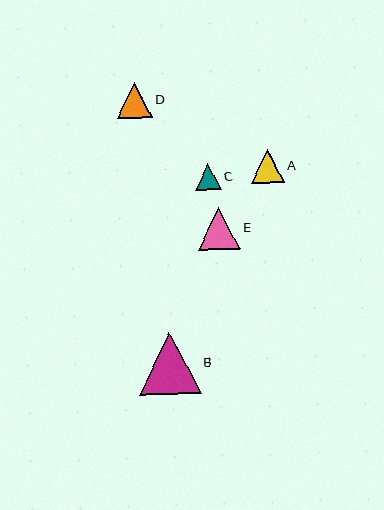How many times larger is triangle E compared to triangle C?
Triangle E is approximately 1.6 times the size of triangle C.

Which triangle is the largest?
Triangle B is the largest with a size of approximately 62 pixels.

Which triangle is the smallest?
Triangle C is the smallest with a size of approximately 26 pixels.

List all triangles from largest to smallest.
From largest to smallest: B, E, D, A, C.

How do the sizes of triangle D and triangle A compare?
Triangle D and triangle A are approximately the same size.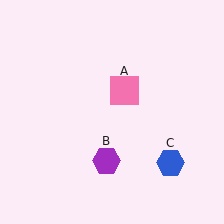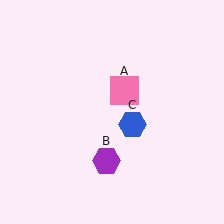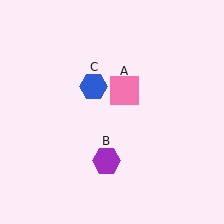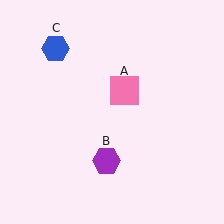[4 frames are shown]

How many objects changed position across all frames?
1 object changed position: blue hexagon (object C).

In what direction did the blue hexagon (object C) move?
The blue hexagon (object C) moved up and to the left.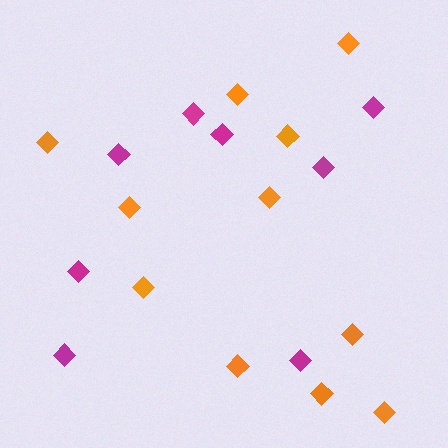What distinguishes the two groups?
There are 2 groups: one group of magenta diamonds (8) and one group of orange diamonds (11).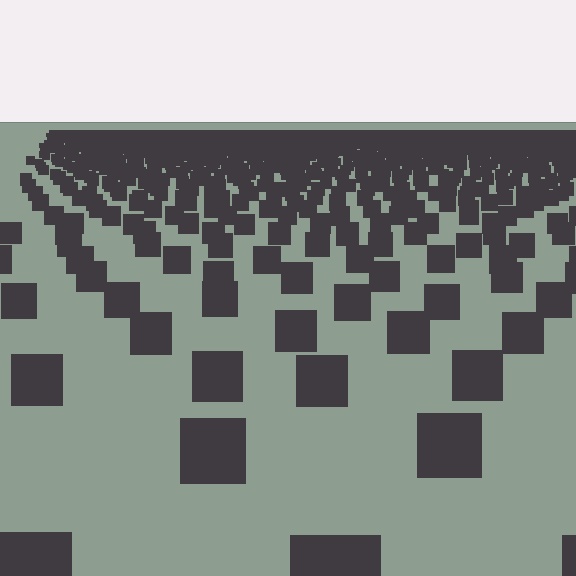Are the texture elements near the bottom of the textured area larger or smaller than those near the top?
Larger. Near the bottom, elements are closer to the viewer and appear at a bigger on-screen size.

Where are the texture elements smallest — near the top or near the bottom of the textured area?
Near the top.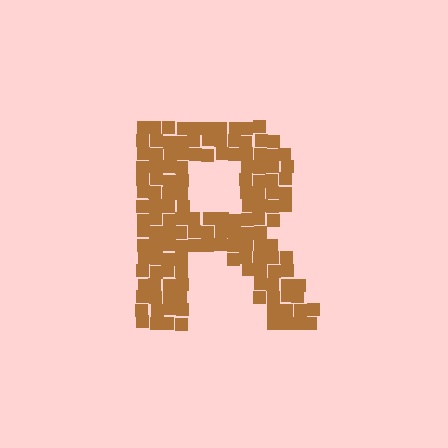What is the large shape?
The large shape is the letter R.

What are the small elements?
The small elements are squares.